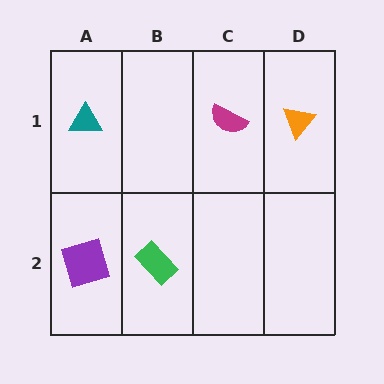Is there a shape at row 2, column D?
No, that cell is empty.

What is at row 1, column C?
A magenta semicircle.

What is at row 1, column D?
An orange triangle.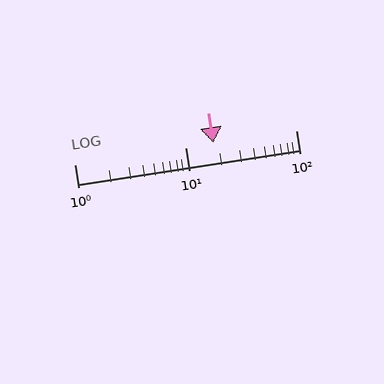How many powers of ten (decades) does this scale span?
The scale spans 2 decades, from 1 to 100.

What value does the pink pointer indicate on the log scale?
The pointer indicates approximately 18.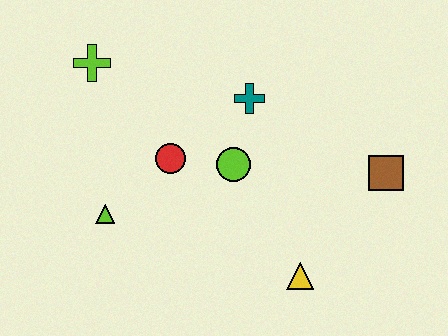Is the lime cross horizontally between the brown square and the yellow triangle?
No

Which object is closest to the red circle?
The lime circle is closest to the red circle.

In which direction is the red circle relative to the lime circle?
The red circle is to the left of the lime circle.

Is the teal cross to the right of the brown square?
No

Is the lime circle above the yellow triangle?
Yes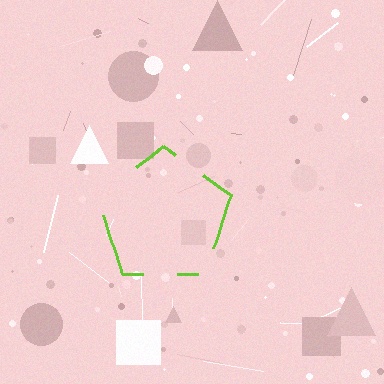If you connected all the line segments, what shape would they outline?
They would outline a pentagon.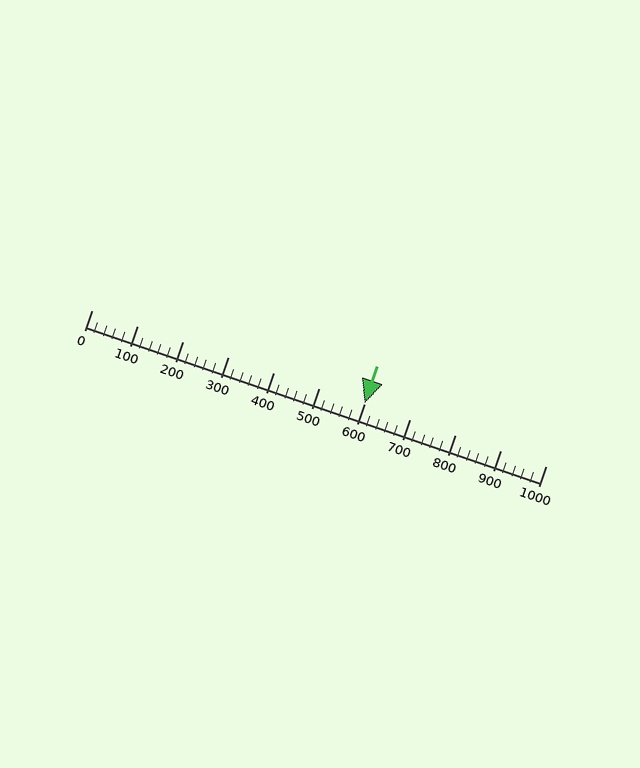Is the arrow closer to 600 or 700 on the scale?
The arrow is closer to 600.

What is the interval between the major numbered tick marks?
The major tick marks are spaced 100 units apart.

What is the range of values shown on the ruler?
The ruler shows values from 0 to 1000.